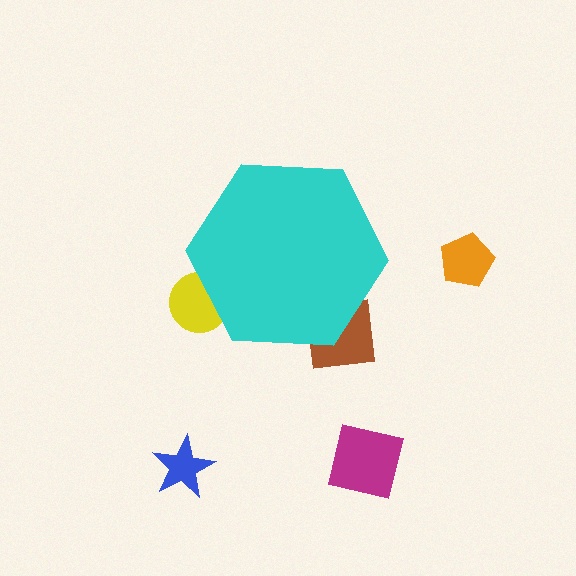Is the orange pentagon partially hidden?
No, the orange pentagon is fully visible.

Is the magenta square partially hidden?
No, the magenta square is fully visible.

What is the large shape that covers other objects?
A cyan hexagon.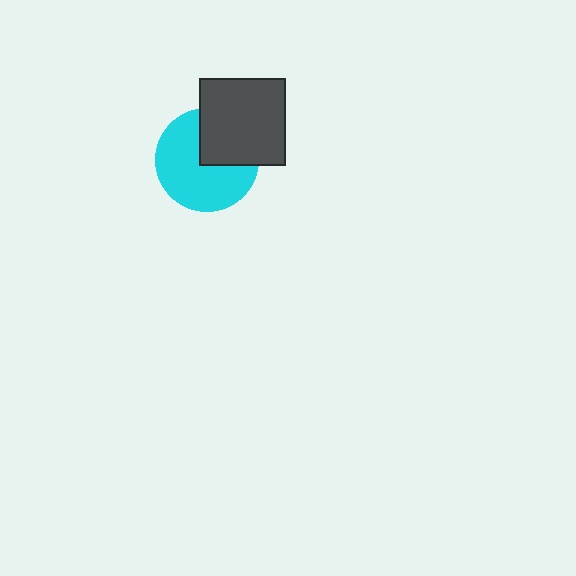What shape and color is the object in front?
The object in front is a dark gray square.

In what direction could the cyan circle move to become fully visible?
The cyan circle could move toward the lower-left. That would shift it out from behind the dark gray square entirely.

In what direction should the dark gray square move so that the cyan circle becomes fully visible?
The dark gray square should move toward the upper-right. That is the shortest direction to clear the overlap and leave the cyan circle fully visible.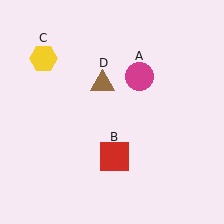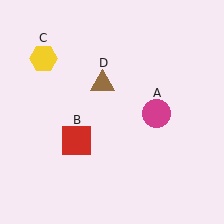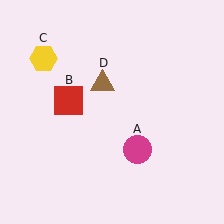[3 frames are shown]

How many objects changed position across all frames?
2 objects changed position: magenta circle (object A), red square (object B).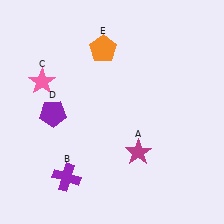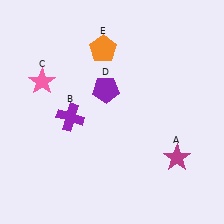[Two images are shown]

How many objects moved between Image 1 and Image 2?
3 objects moved between the two images.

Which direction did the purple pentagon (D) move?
The purple pentagon (D) moved right.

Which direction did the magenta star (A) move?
The magenta star (A) moved right.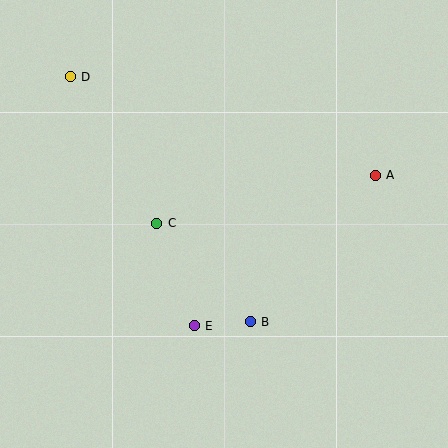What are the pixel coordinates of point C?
Point C is at (157, 223).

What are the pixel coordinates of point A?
Point A is at (375, 175).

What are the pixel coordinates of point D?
Point D is at (70, 77).